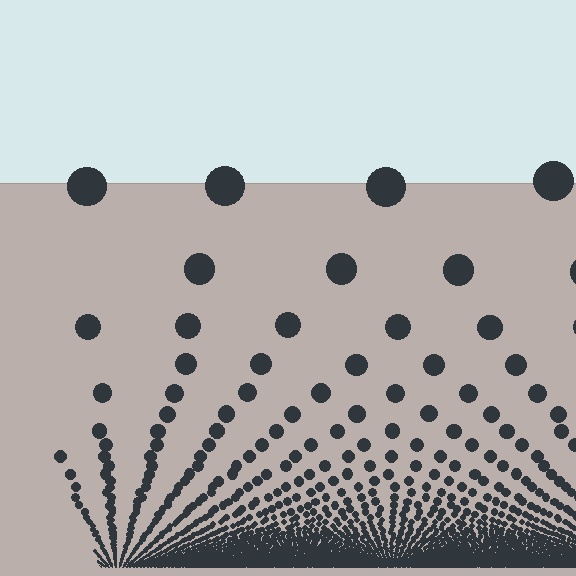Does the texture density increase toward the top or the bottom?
Density increases toward the bottom.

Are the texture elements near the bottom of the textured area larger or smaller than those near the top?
Smaller. The gradient is inverted — elements near the bottom are smaller and denser.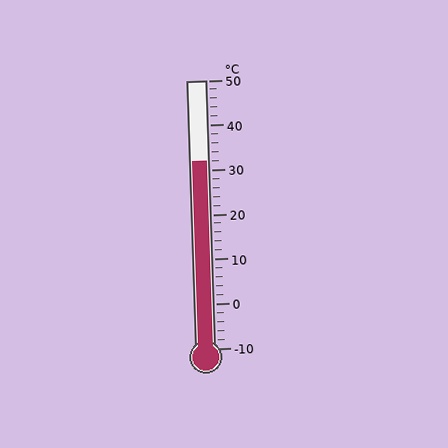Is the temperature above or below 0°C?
The temperature is above 0°C.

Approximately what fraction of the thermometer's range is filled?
The thermometer is filled to approximately 70% of its range.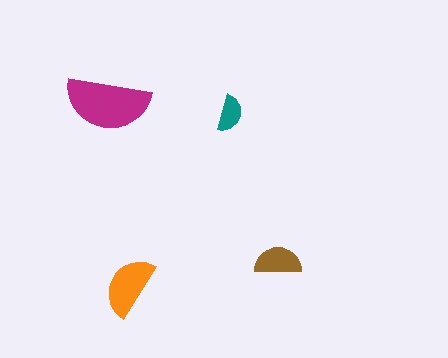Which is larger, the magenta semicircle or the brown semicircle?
The magenta one.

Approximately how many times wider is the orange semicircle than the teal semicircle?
About 1.5 times wider.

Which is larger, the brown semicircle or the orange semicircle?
The orange one.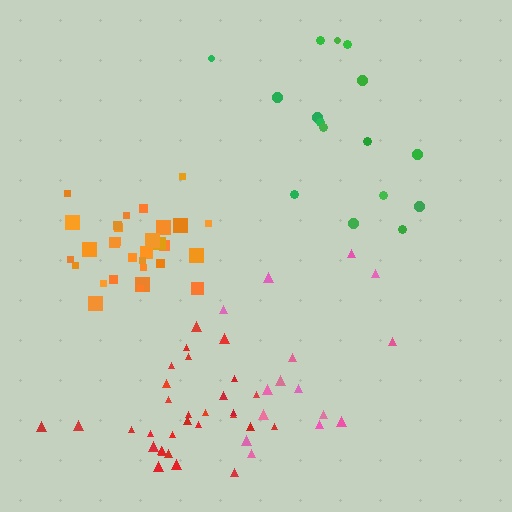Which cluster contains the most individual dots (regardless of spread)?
Red (31).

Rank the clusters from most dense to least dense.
orange, red, pink, green.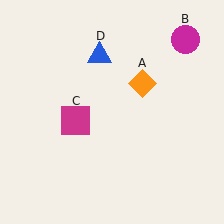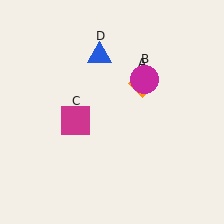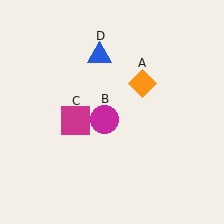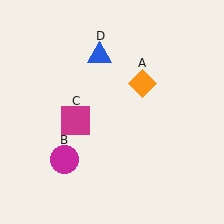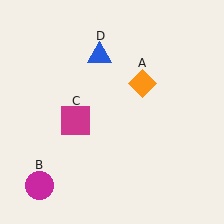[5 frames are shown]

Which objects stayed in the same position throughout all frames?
Orange diamond (object A) and magenta square (object C) and blue triangle (object D) remained stationary.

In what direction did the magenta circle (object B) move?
The magenta circle (object B) moved down and to the left.